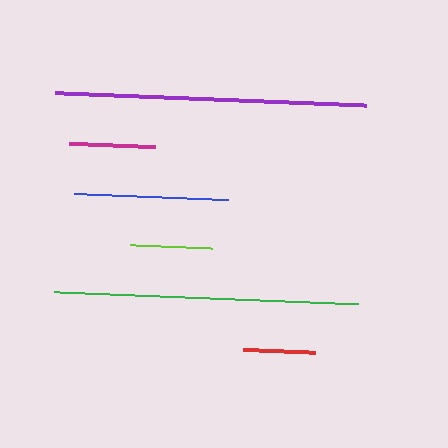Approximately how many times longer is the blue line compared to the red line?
The blue line is approximately 2.1 times the length of the red line.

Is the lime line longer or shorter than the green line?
The green line is longer than the lime line.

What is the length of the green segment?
The green segment is approximately 304 pixels long.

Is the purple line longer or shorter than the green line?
The purple line is longer than the green line.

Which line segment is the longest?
The purple line is the longest at approximately 312 pixels.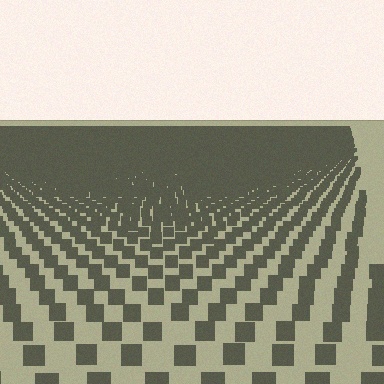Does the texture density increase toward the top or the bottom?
Density increases toward the top.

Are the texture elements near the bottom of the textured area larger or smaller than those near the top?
Larger. Near the bottom, elements are closer to the viewer and appear at a bigger on-screen size.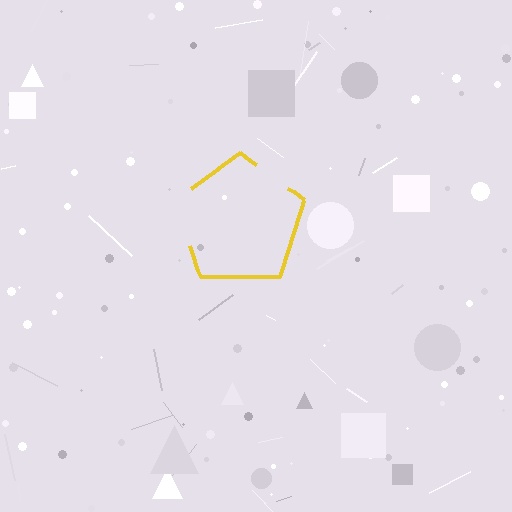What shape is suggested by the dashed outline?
The dashed outline suggests a pentagon.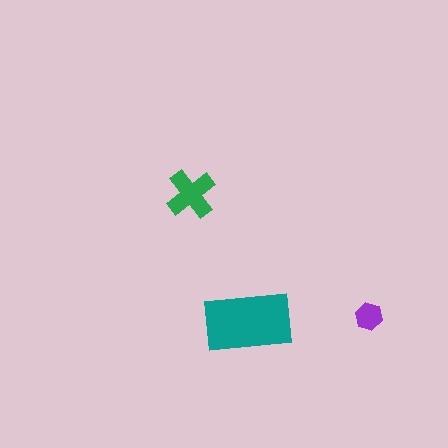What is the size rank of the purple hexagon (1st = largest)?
3rd.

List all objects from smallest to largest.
The purple hexagon, the green cross, the teal rectangle.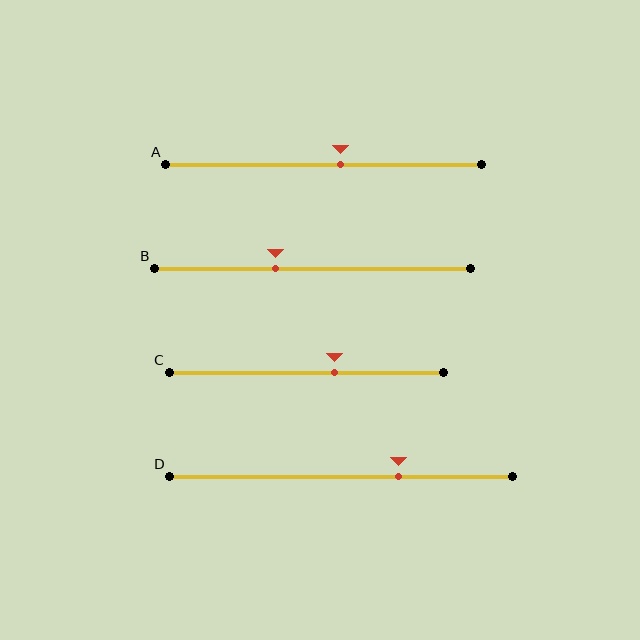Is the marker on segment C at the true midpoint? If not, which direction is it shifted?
No, the marker on segment C is shifted to the right by about 10% of the segment length.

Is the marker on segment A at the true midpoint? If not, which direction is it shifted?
No, the marker on segment A is shifted to the right by about 5% of the segment length.